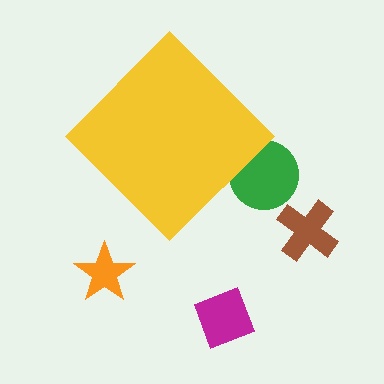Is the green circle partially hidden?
Yes, the green circle is partially hidden behind the yellow diamond.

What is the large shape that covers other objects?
A yellow diamond.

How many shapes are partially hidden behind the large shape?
1 shape is partially hidden.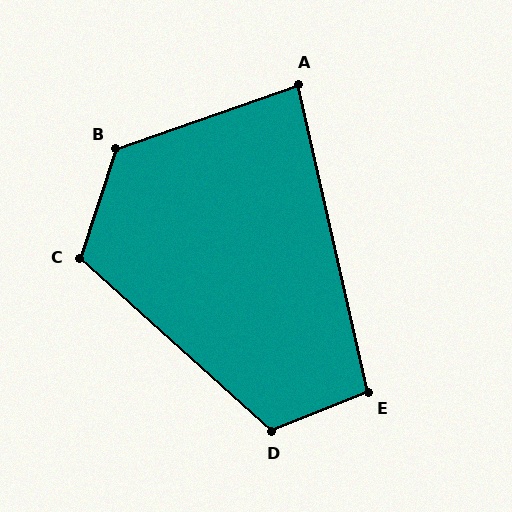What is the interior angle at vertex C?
Approximately 114 degrees (obtuse).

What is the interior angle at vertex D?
Approximately 116 degrees (obtuse).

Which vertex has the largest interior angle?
B, at approximately 128 degrees.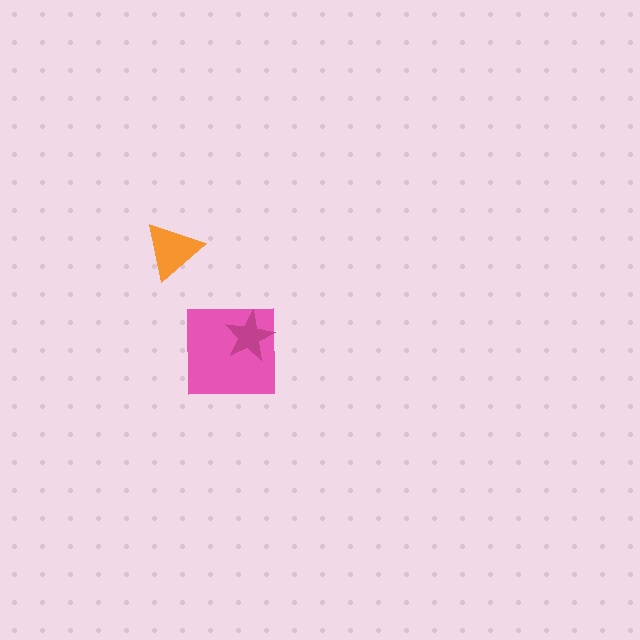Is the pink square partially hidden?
Yes, it is partially covered by another shape.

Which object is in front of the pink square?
The magenta star is in front of the pink square.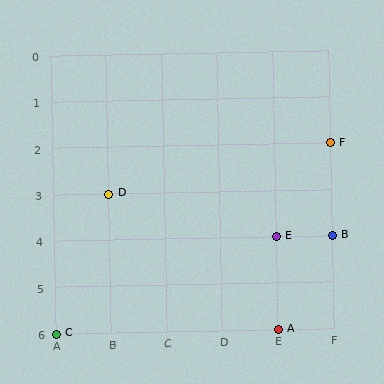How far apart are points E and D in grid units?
Points E and D are 3 columns and 1 row apart (about 3.2 grid units diagonally).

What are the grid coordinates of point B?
Point B is at grid coordinates (F, 4).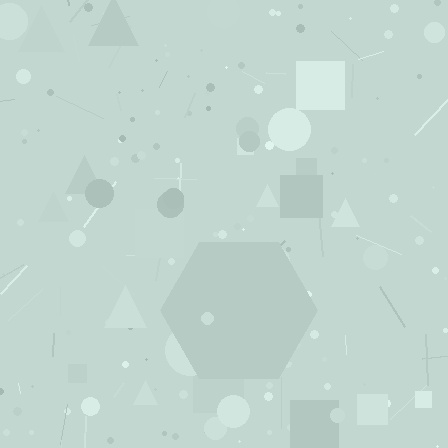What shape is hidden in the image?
A hexagon is hidden in the image.